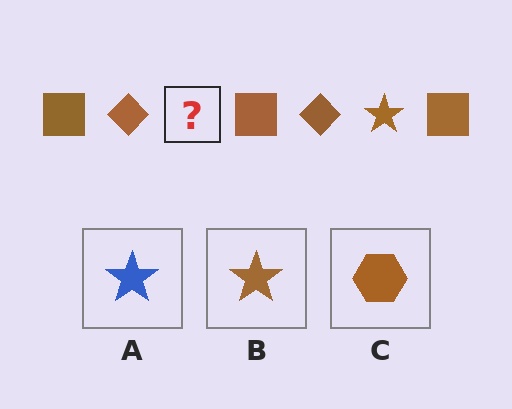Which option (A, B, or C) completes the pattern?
B.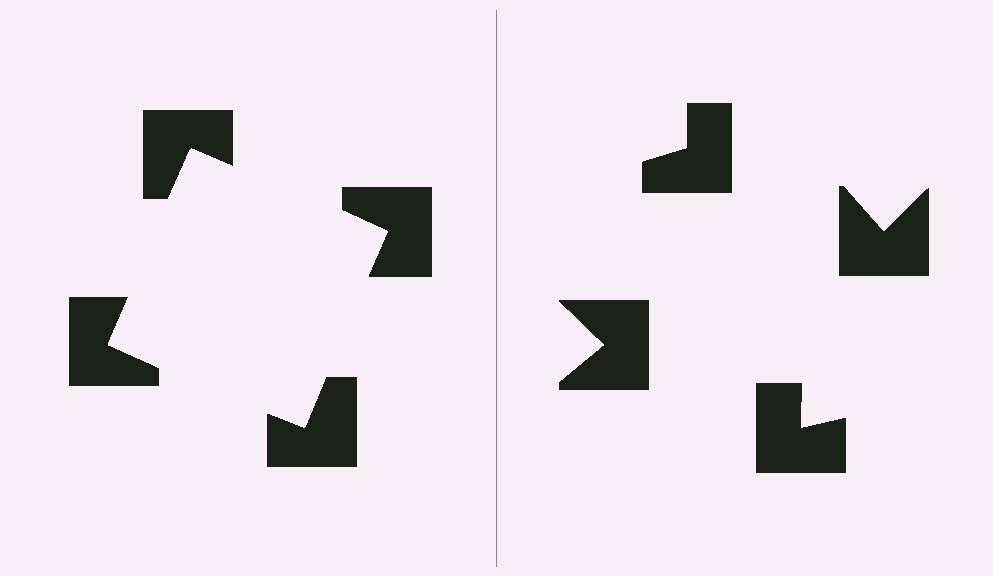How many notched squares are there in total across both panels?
8 — 4 on each side.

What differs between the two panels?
The notched squares are positioned identically on both sides; only the wedge orientations differ. On the left they align to a square; on the right they are misaligned.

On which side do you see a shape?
An illusory square appears on the left side. On the right side the wedge cuts are rotated, so no coherent shape forms.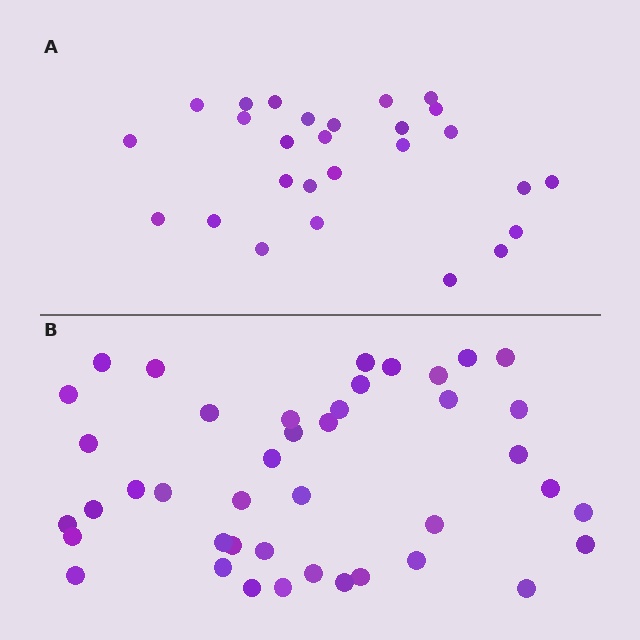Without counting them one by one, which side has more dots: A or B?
Region B (the bottom region) has more dots.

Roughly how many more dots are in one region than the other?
Region B has approximately 15 more dots than region A.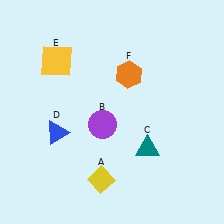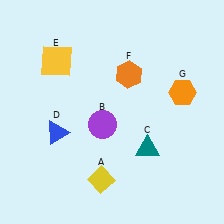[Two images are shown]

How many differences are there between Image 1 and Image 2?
There is 1 difference between the two images.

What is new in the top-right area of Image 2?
An orange hexagon (G) was added in the top-right area of Image 2.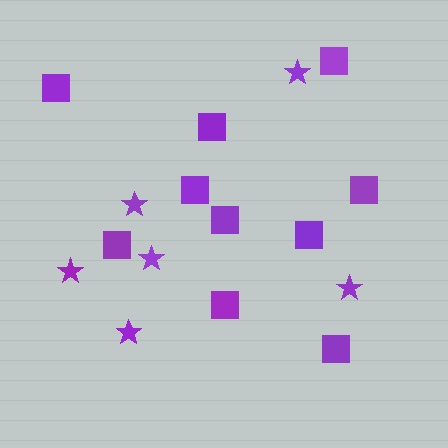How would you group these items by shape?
There are 2 groups: one group of squares (10) and one group of stars (6).